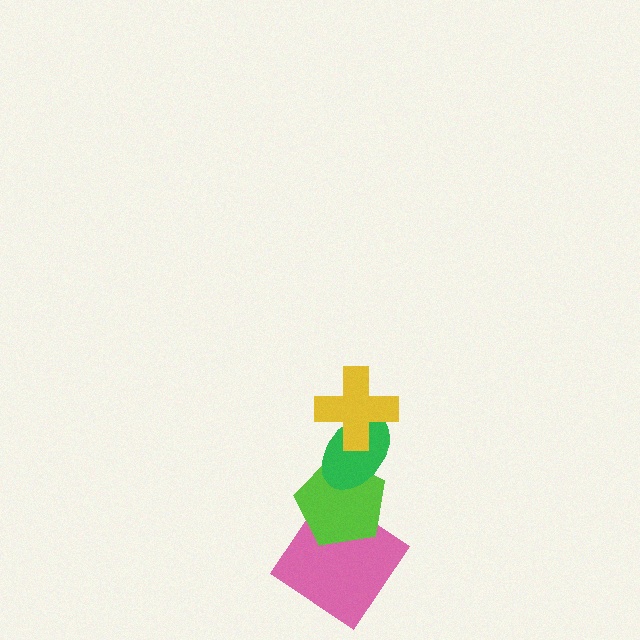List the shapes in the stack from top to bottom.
From top to bottom: the yellow cross, the green ellipse, the lime pentagon, the pink diamond.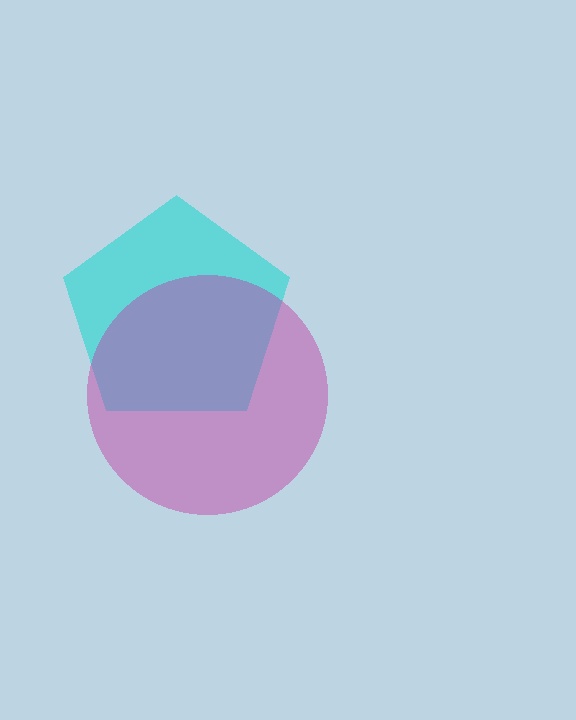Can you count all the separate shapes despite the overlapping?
Yes, there are 2 separate shapes.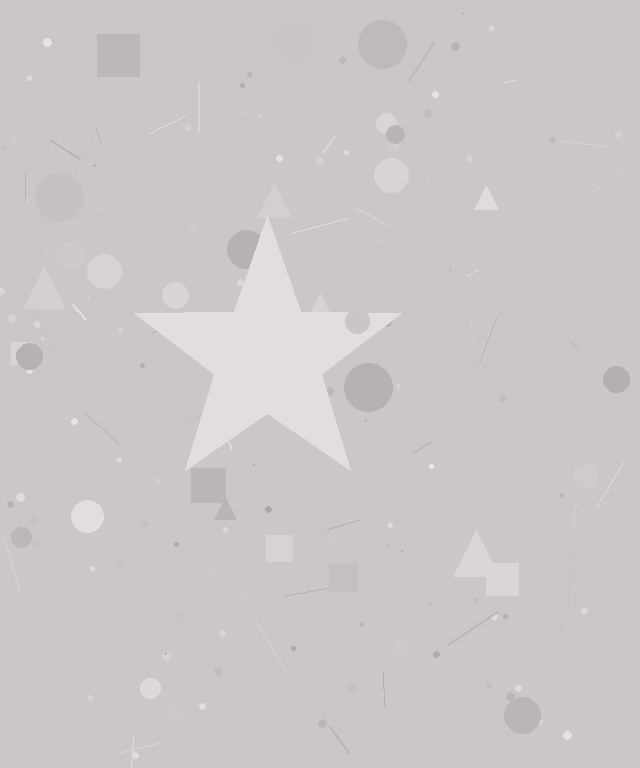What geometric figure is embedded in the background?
A star is embedded in the background.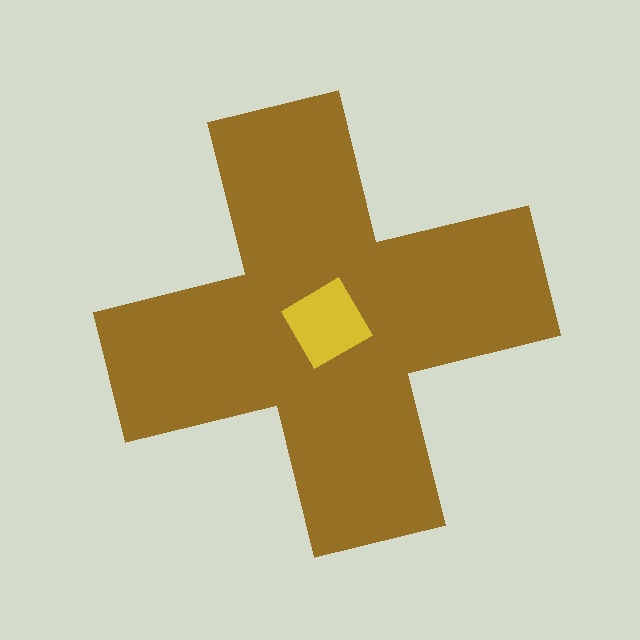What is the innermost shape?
The yellow square.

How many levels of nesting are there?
2.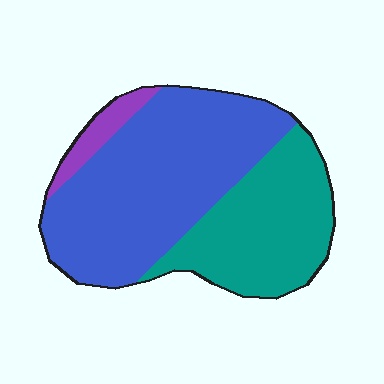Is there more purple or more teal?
Teal.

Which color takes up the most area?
Blue, at roughly 60%.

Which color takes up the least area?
Purple, at roughly 5%.